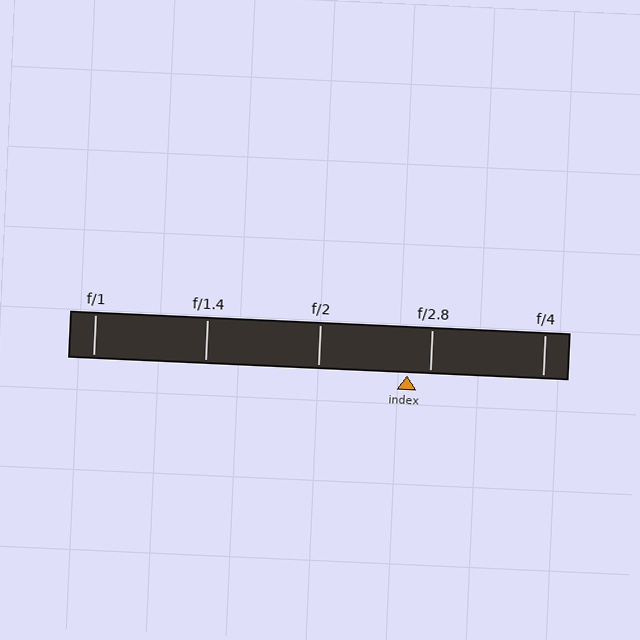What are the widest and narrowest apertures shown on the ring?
The widest aperture shown is f/1 and the narrowest is f/4.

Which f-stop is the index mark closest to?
The index mark is closest to f/2.8.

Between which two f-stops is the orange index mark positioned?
The index mark is between f/2 and f/2.8.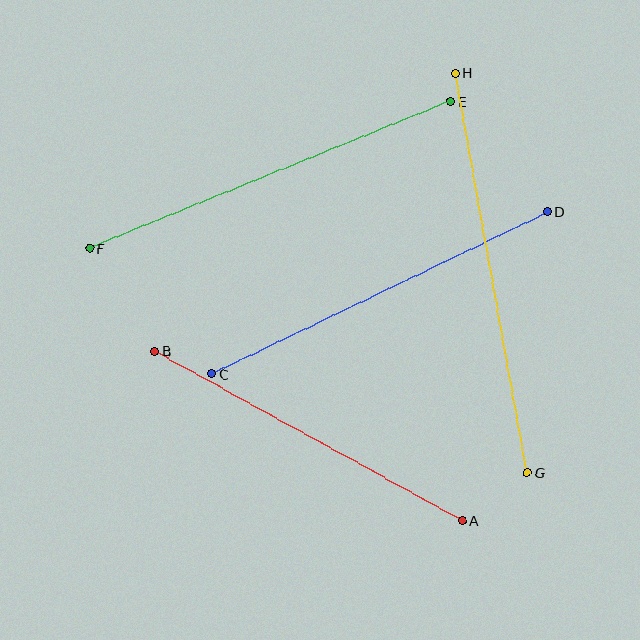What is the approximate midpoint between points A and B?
The midpoint is at approximately (308, 436) pixels.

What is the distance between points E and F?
The distance is approximately 390 pixels.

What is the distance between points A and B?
The distance is approximately 351 pixels.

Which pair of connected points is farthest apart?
Points G and H are farthest apart.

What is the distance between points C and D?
The distance is approximately 373 pixels.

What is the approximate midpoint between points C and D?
The midpoint is at approximately (380, 293) pixels.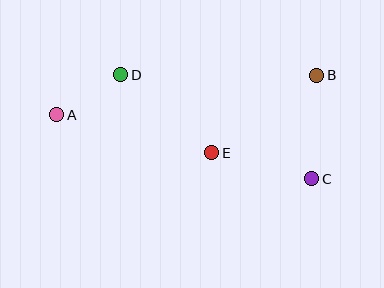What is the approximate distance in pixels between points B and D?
The distance between B and D is approximately 196 pixels.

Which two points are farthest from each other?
Points A and B are farthest from each other.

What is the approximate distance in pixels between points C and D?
The distance between C and D is approximately 218 pixels.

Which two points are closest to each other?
Points A and D are closest to each other.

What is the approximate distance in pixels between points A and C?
The distance between A and C is approximately 263 pixels.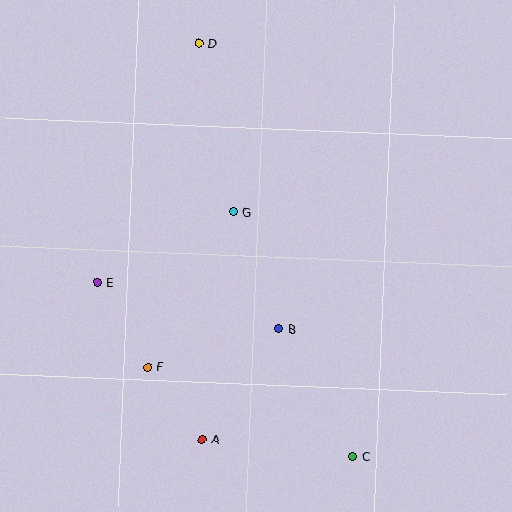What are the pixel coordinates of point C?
Point C is at (353, 456).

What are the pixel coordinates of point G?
Point G is at (233, 212).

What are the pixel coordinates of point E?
Point E is at (97, 282).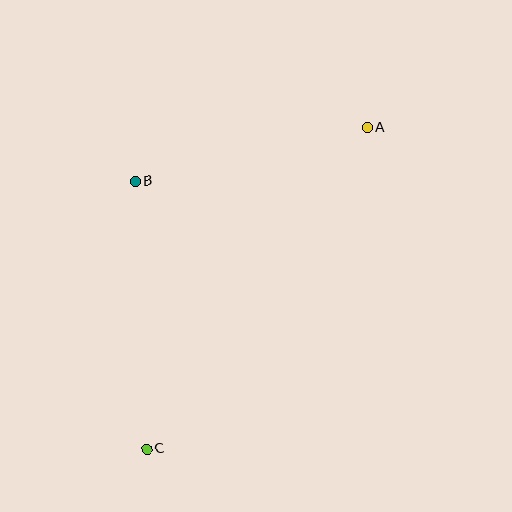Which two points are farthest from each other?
Points A and C are farthest from each other.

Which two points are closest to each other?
Points A and B are closest to each other.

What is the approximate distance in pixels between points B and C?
The distance between B and C is approximately 268 pixels.